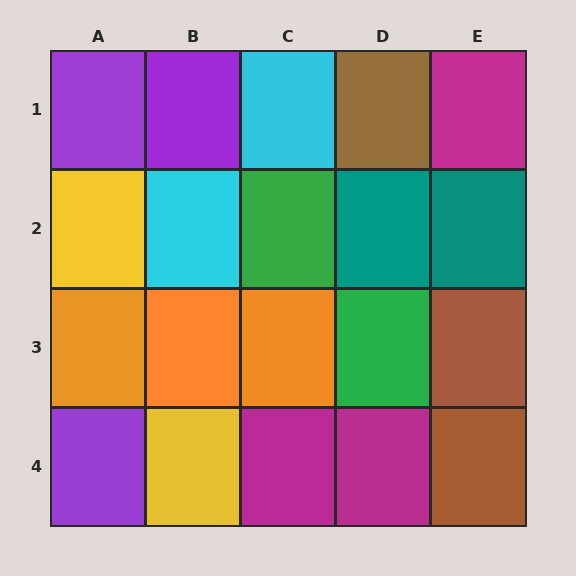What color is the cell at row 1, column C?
Cyan.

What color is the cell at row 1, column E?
Magenta.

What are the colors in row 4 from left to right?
Purple, yellow, magenta, magenta, brown.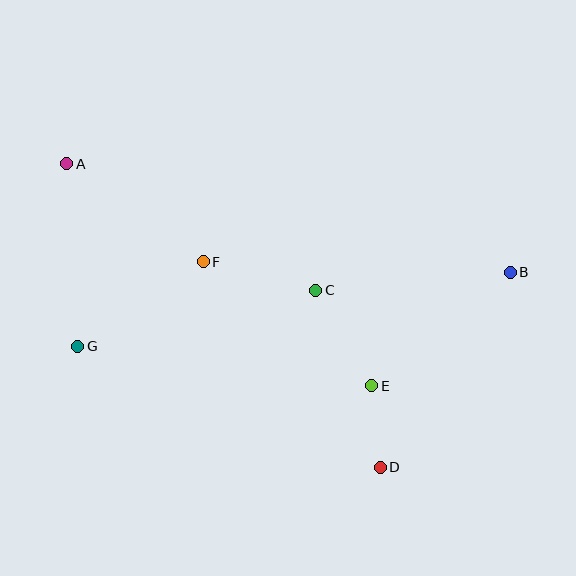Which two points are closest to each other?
Points D and E are closest to each other.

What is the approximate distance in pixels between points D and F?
The distance between D and F is approximately 271 pixels.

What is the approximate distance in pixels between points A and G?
The distance between A and G is approximately 183 pixels.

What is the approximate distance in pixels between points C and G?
The distance between C and G is approximately 244 pixels.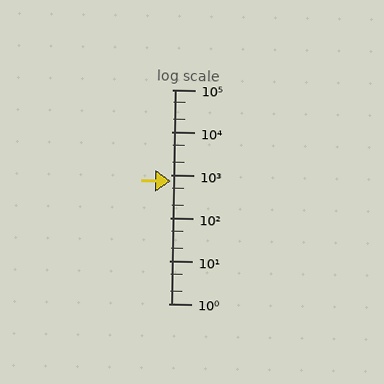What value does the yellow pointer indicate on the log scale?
The pointer indicates approximately 720.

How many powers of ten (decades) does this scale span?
The scale spans 5 decades, from 1 to 100000.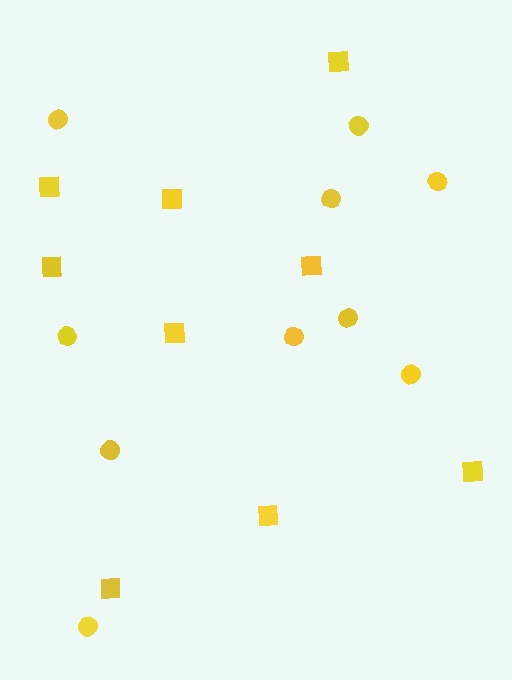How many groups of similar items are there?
There are 2 groups: one group of squares (9) and one group of circles (10).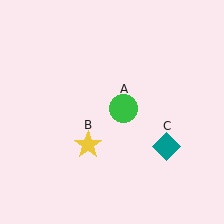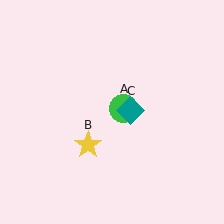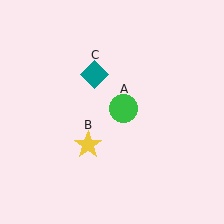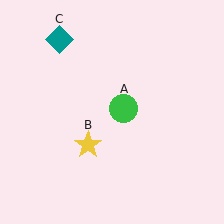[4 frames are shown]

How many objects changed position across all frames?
1 object changed position: teal diamond (object C).